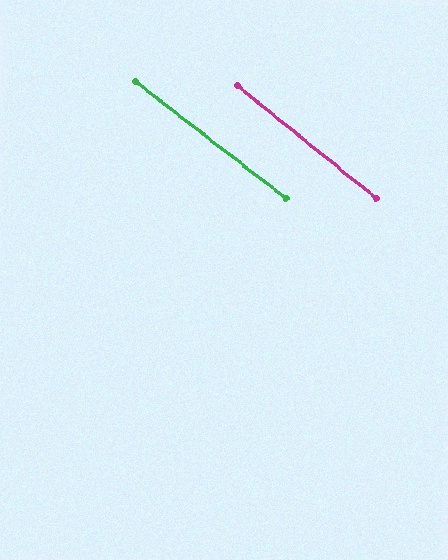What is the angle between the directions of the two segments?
Approximately 1 degree.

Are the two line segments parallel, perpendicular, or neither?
Parallel — their directions differ by only 1.2°.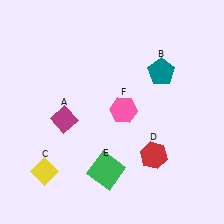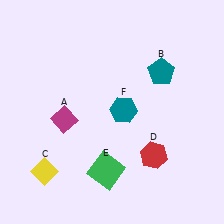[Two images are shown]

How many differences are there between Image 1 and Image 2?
There is 1 difference between the two images.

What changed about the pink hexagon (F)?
In Image 1, F is pink. In Image 2, it changed to teal.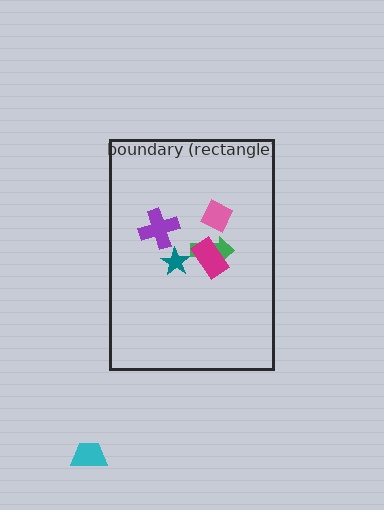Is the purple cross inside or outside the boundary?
Inside.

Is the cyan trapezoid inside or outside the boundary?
Outside.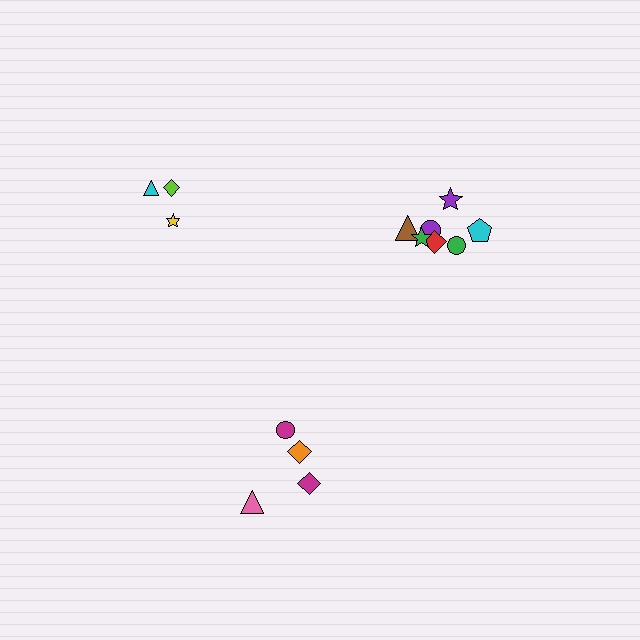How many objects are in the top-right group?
There are 7 objects.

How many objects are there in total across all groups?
There are 14 objects.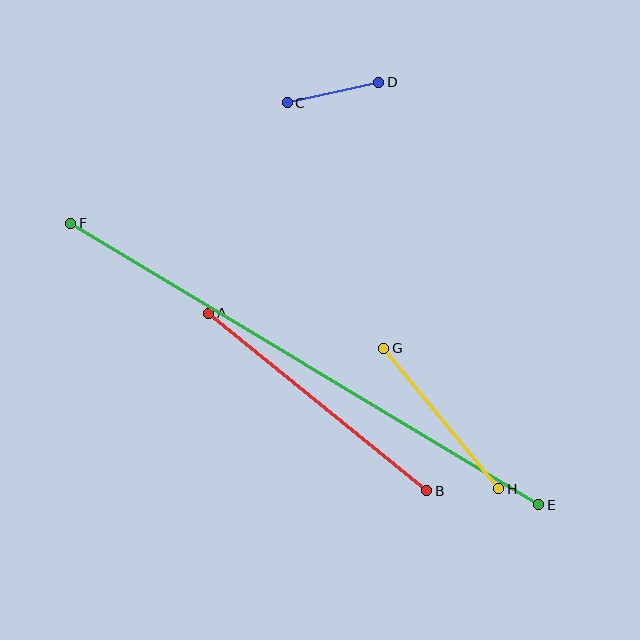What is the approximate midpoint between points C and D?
The midpoint is at approximately (333, 93) pixels.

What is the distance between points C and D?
The distance is approximately 94 pixels.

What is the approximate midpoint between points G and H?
The midpoint is at approximately (441, 418) pixels.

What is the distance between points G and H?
The distance is approximately 182 pixels.